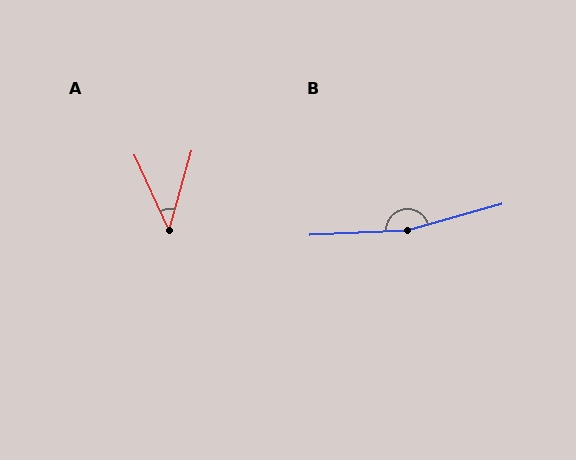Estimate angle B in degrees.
Approximately 167 degrees.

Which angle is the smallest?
A, at approximately 40 degrees.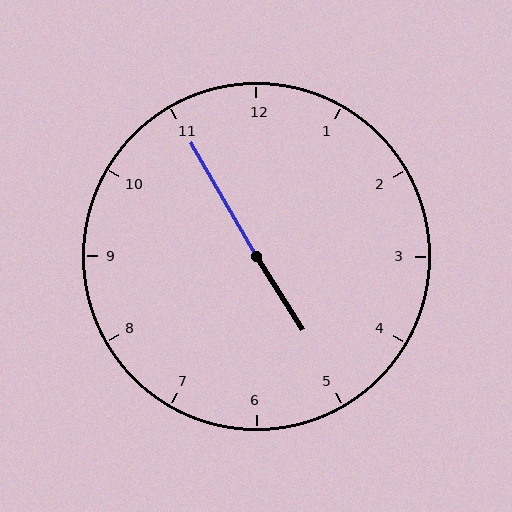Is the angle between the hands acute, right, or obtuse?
It is obtuse.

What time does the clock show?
4:55.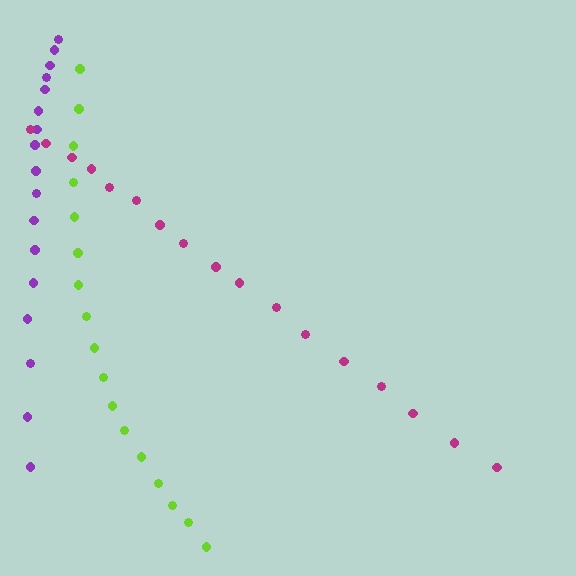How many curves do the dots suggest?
There are 3 distinct paths.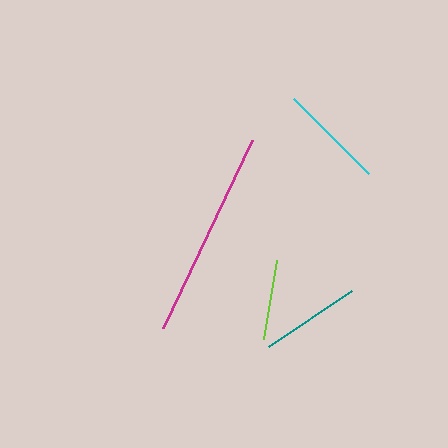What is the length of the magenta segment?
The magenta segment is approximately 207 pixels long.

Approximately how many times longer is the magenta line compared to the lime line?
The magenta line is approximately 2.6 times the length of the lime line.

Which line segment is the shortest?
The lime line is the shortest at approximately 80 pixels.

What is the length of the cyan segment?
The cyan segment is approximately 107 pixels long.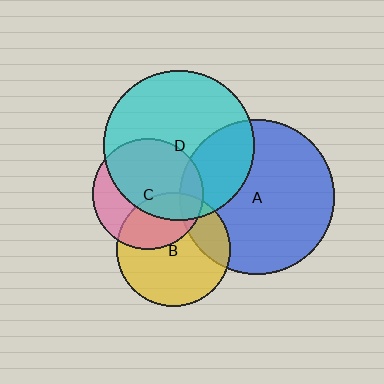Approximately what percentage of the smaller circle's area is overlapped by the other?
Approximately 30%.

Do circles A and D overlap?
Yes.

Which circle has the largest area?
Circle A (blue).